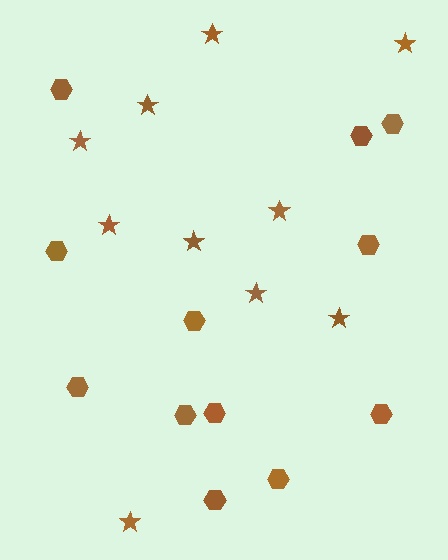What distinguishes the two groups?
There are 2 groups: one group of stars (10) and one group of hexagons (12).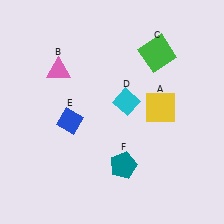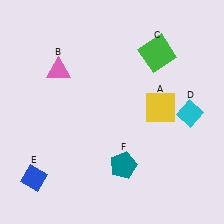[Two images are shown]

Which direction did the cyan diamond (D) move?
The cyan diamond (D) moved right.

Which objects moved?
The objects that moved are: the cyan diamond (D), the blue diamond (E).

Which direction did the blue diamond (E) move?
The blue diamond (E) moved down.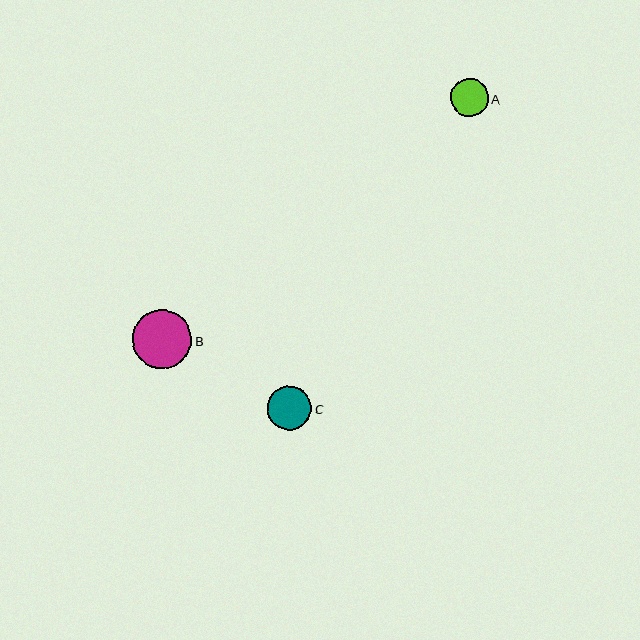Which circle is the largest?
Circle B is the largest with a size of approximately 59 pixels.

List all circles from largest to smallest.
From largest to smallest: B, C, A.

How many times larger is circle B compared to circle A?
Circle B is approximately 1.6 times the size of circle A.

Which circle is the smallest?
Circle A is the smallest with a size of approximately 37 pixels.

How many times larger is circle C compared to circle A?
Circle C is approximately 1.2 times the size of circle A.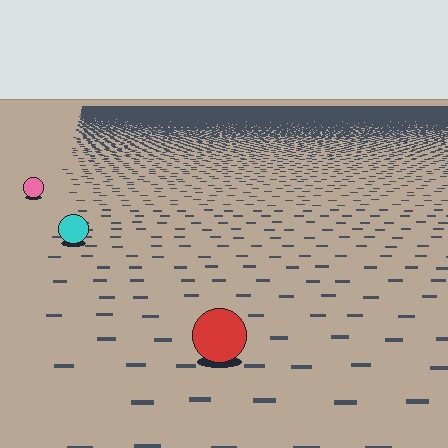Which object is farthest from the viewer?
The pink circle is farthest from the viewer. It appears smaller and the ground texture around it is denser.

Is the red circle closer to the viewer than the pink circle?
Yes. The red circle is closer — you can tell from the texture gradient: the ground texture is coarser near it.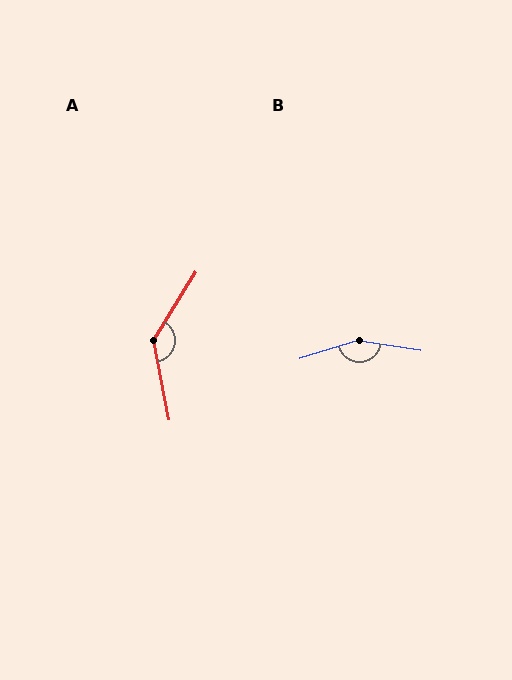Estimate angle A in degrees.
Approximately 137 degrees.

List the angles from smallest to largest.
A (137°), B (154°).